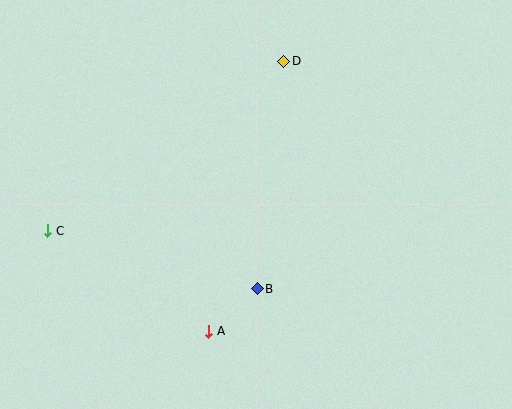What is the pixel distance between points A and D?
The distance between A and D is 280 pixels.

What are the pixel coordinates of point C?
Point C is at (48, 231).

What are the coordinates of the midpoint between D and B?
The midpoint between D and B is at (270, 175).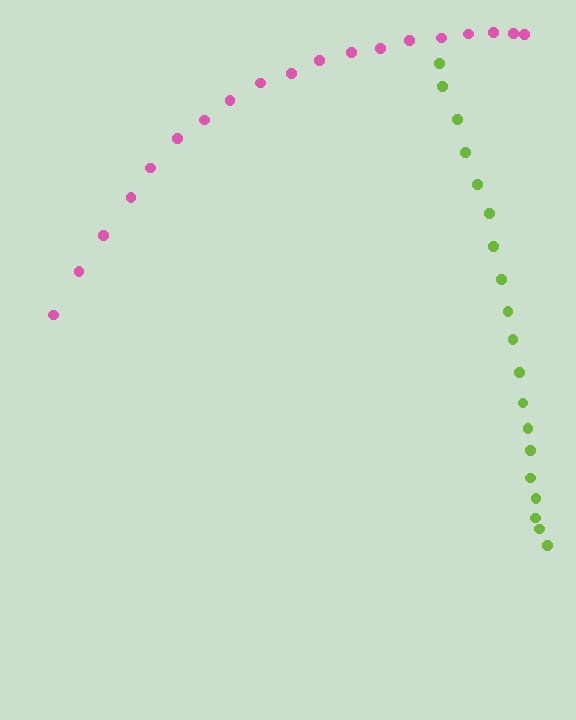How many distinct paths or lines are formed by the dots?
There are 2 distinct paths.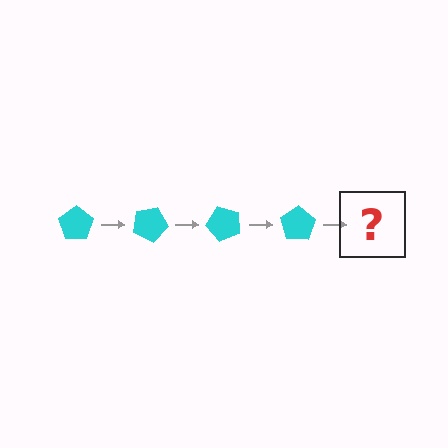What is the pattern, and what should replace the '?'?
The pattern is that the pentagon rotates 25 degrees each step. The '?' should be a cyan pentagon rotated 100 degrees.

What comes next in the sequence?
The next element should be a cyan pentagon rotated 100 degrees.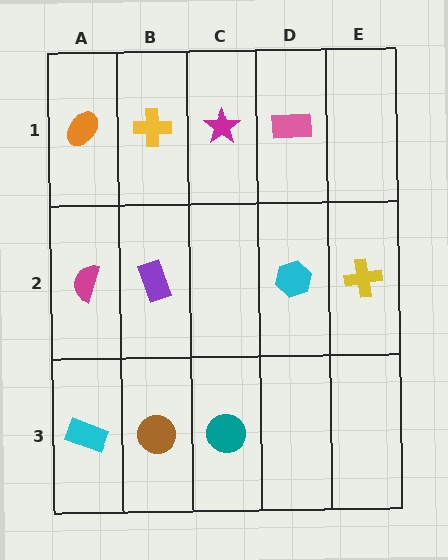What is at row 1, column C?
A magenta star.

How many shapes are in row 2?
4 shapes.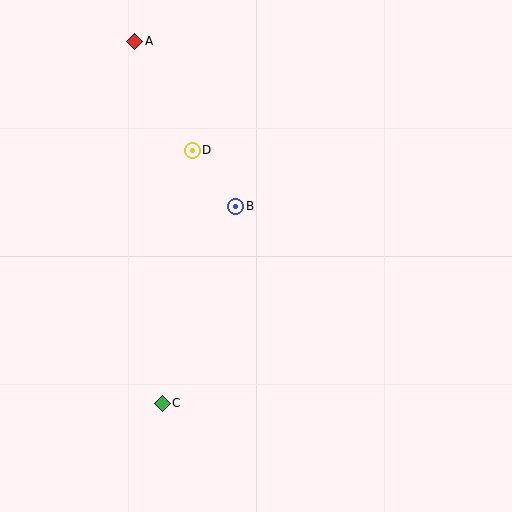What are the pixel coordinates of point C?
Point C is at (162, 403).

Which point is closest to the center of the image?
Point B at (236, 206) is closest to the center.